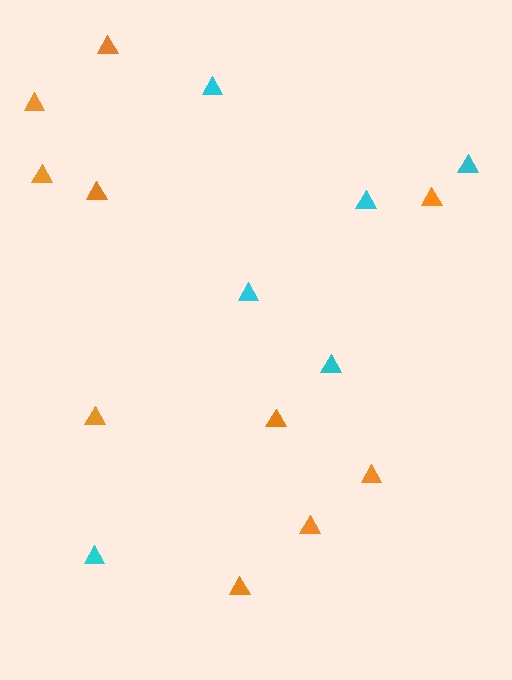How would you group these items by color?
There are 2 groups: one group of orange triangles (10) and one group of cyan triangles (6).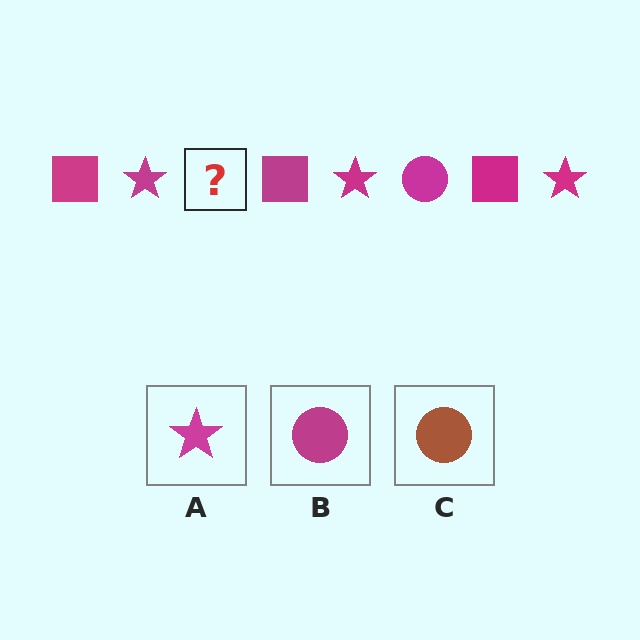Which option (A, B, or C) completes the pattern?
B.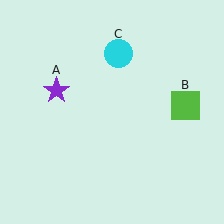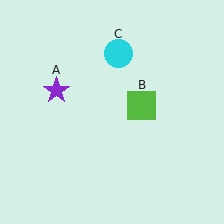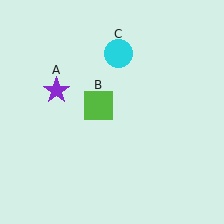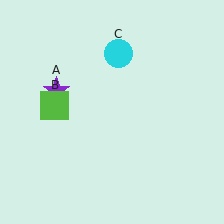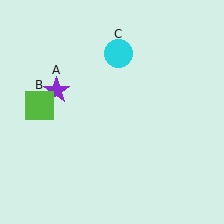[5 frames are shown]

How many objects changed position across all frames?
1 object changed position: lime square (object B).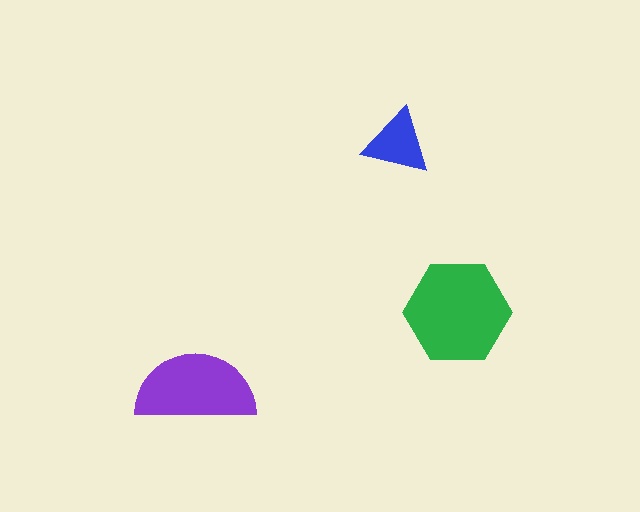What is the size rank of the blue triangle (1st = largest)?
3rd.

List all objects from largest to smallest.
The green hexagon, the purple semicircle, the blue triangle.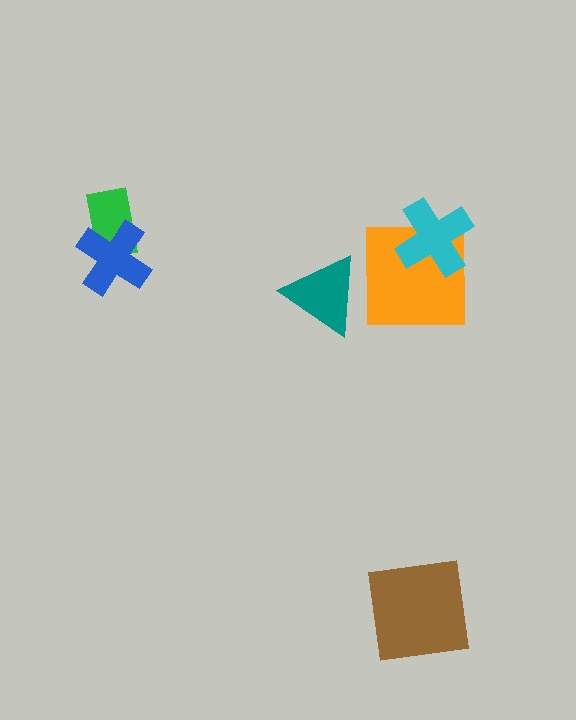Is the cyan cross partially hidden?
No, no other shape covers it.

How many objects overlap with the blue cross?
1 object overlaps with the blue cross.